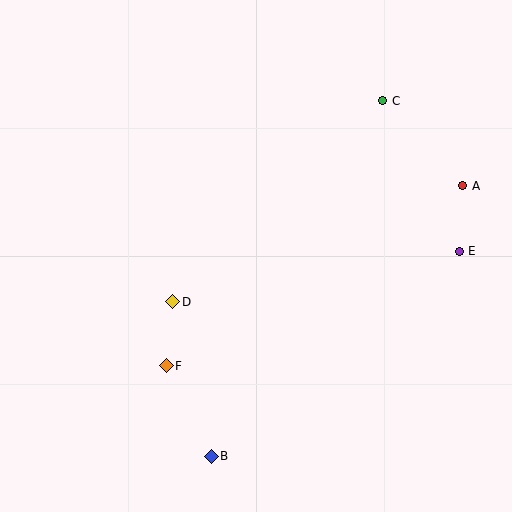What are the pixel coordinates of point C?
Point C is at (383, 101).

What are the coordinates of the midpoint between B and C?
The midpoint between B and C is at (297, 278).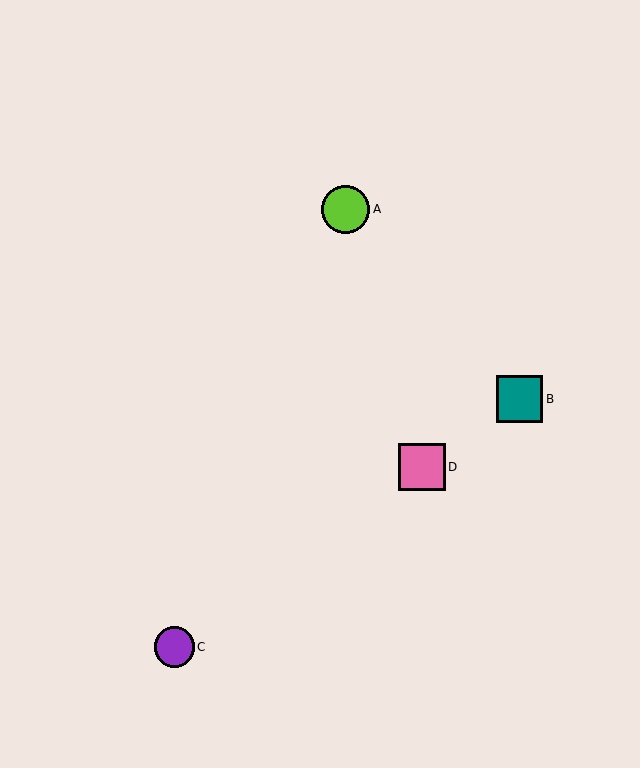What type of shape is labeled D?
Shape D is a pink square.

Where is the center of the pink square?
The center of the pink square is at (422, 467).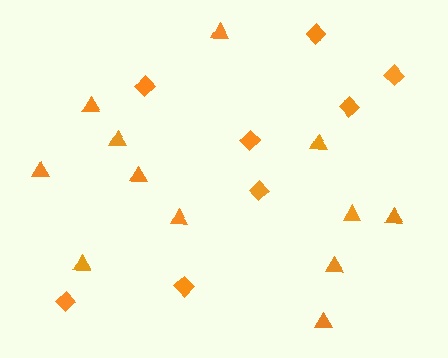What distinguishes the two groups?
There are 2 groups: one group of triangles (12) and one group of diamonds (8).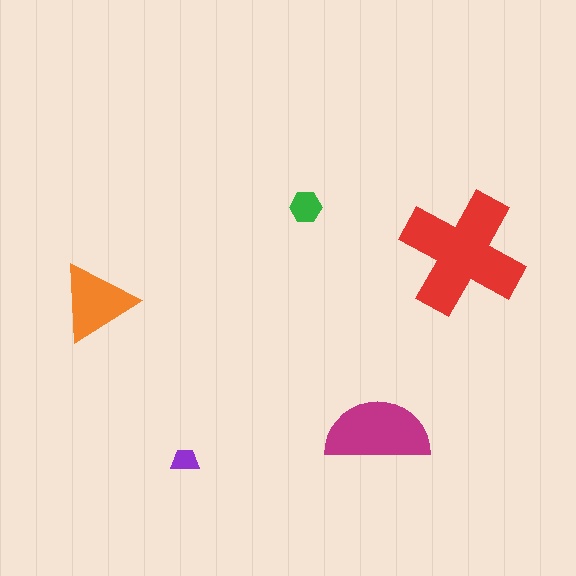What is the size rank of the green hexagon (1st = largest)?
4th.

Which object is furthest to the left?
The orange triangle is leftmost.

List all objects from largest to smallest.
The red cross, the magenta semicircle, the orange triangle, the green hexagon, the purple trapezoid.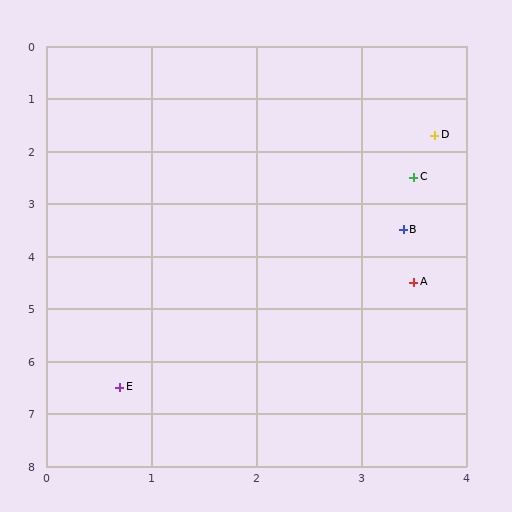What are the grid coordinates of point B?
Point B is at approximately (3.4, 3.5).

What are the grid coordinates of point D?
Point D is at approximately (3.7, 1.7).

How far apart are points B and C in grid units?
Points B and C are about 1.0 grid units apart.